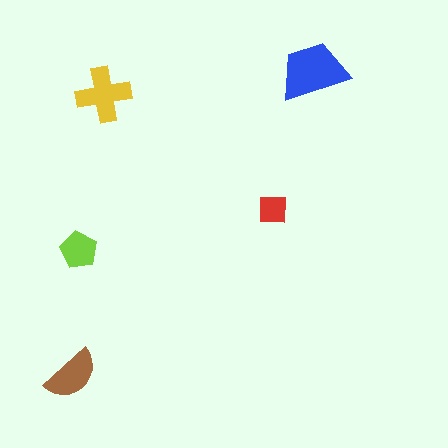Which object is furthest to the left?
The brown semicircle is leftmost.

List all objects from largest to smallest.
The blue trapezoid, the yellow cross, the brown semicircle, the lime pentagon, the red square.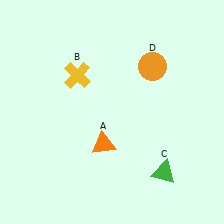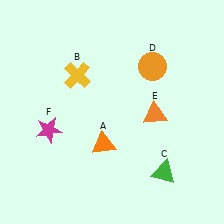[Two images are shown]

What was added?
An orange triangle (E), a magenta star (F) were added in Image 2.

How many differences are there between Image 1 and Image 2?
There are 2 differences between the two images.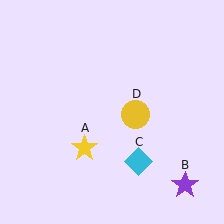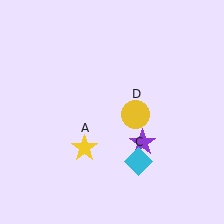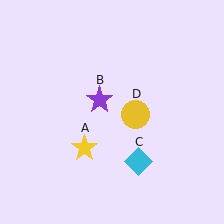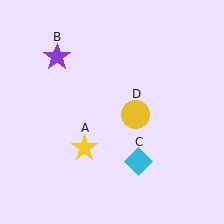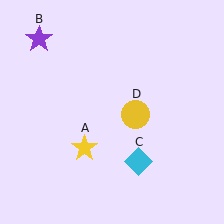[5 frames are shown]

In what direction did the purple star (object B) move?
The purple star (object B) moved up and to the left.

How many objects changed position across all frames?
1 object changed position: purple star (object B).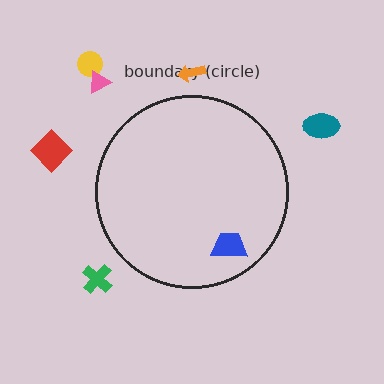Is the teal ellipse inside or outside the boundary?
Outside.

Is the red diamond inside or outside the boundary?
Outside.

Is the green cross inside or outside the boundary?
Outside.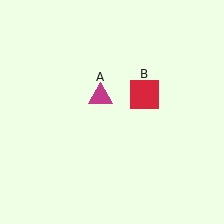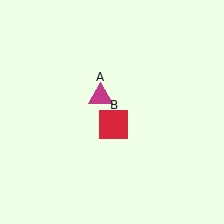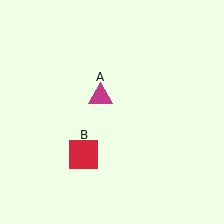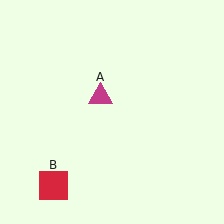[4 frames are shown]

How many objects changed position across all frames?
1 object changed position: red square (object B).